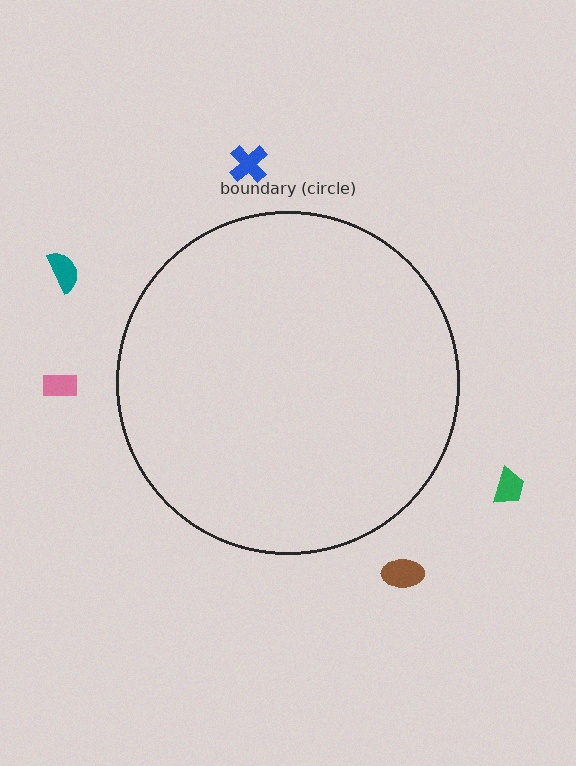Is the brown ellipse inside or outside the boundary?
Outside.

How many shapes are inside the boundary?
0 inside, 5 outside.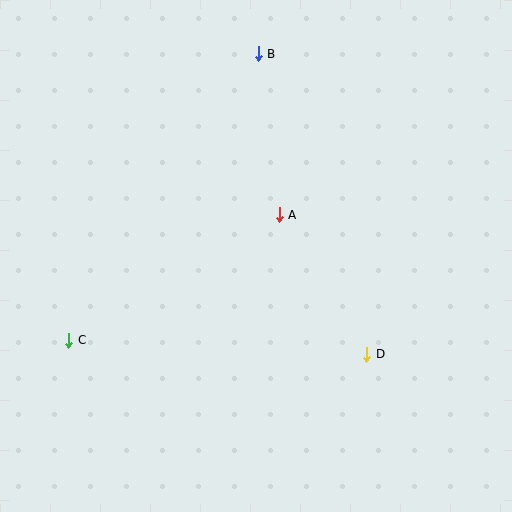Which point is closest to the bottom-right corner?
Point D is closest to the bottom-right corner.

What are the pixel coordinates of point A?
Point A is at (279, 215).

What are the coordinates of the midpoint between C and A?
The midpoint between C and A is at (174, 277).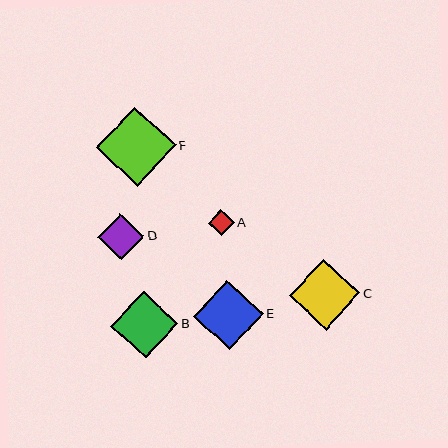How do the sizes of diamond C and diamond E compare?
Diamond C and diamond E are approximately the same size.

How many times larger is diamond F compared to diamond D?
Diamond F is approximately 1.7 times the size of diamond D.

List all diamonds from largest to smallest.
From largest to smallest: F, C, E, B, D, A.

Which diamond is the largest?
Diamond F is the largest with a size of approximately 80 pixels.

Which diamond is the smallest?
Diamond A is the smallest with a size of approximately 25 pixels.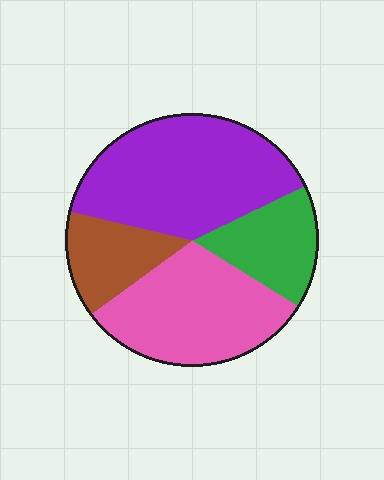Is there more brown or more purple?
Purple.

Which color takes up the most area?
Purple, at roughly 40%.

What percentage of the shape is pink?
Pink covers around 30% of the shape.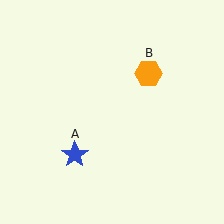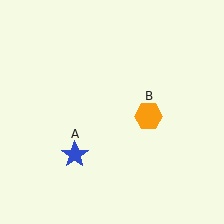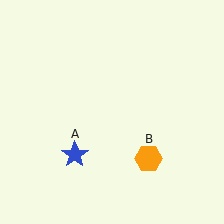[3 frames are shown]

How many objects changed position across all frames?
1 object changed position: orange hexagon (object B).